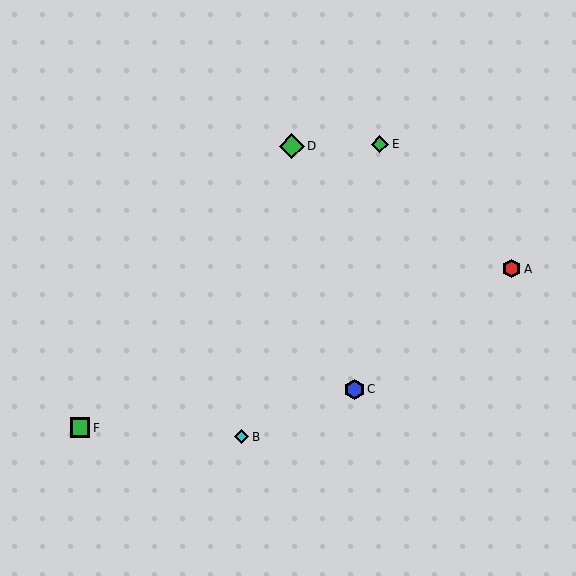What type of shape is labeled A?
Shape A is a red hexagon.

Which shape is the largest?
The green diamond (labeled D) is the largest.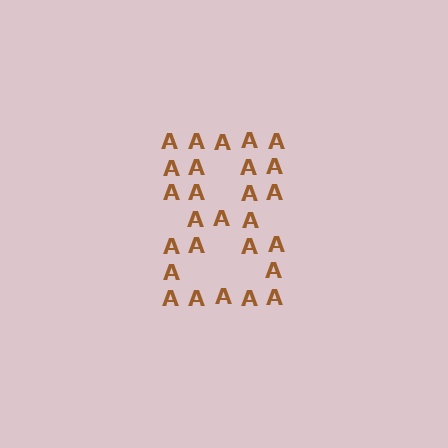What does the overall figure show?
The overall figure shows the digit 8.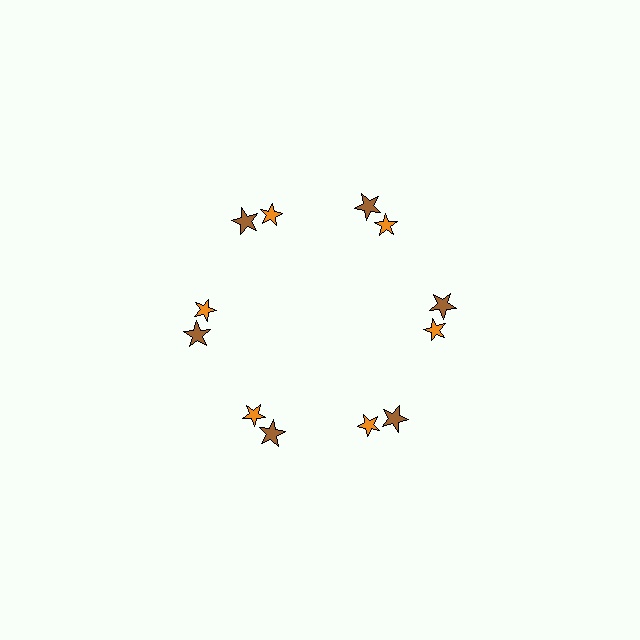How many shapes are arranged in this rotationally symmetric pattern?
There are 12 shapes, arranged in 6 groups of 2.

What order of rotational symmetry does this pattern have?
This pattern has 6-fold rotational symmetry.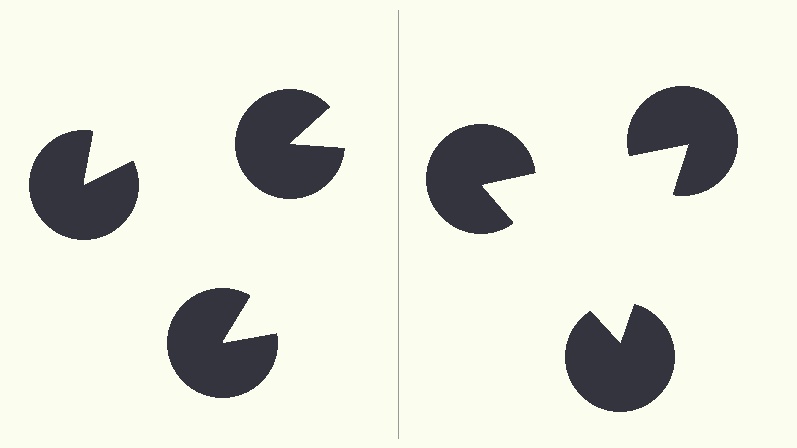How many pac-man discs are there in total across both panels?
6 — 3 on each side.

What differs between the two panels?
The pac-man discs are positioned identically on both sides; only the wedge orientations differ. On the right they align to a triangle; on the left they are misaligned.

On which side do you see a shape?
An illusory triangle appears on the right side. On the left side the wedge cuts are rotated, so no coherent shape forms.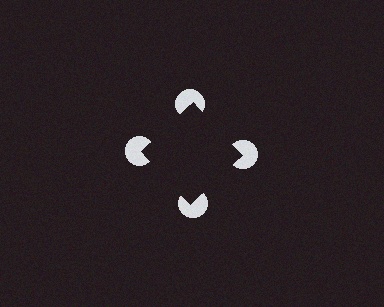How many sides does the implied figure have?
4 sides.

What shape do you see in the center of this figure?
An illusory square — its edges are inferred from the aligned wedge cuts in the pac-man discs, not physically drawn.